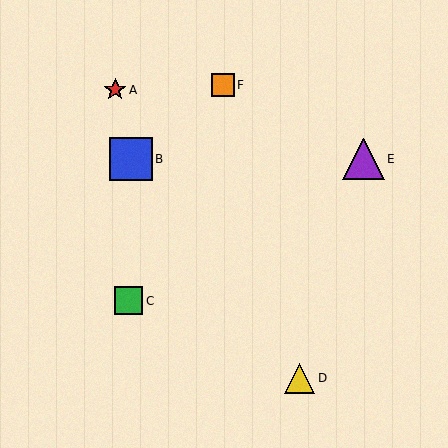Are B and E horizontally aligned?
Yes, both are at y≈159.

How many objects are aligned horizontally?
2 objects (B, E) are aligned horizontally.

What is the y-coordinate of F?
Object F is at y≈85.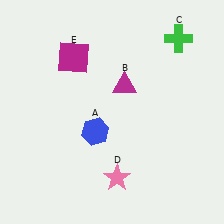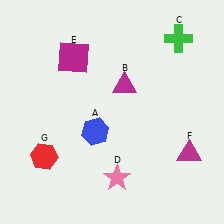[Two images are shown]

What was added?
A magenta triangle (F), a red hexagon (G) were added in Image 2.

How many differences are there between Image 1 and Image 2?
There are 2 differences between the two images.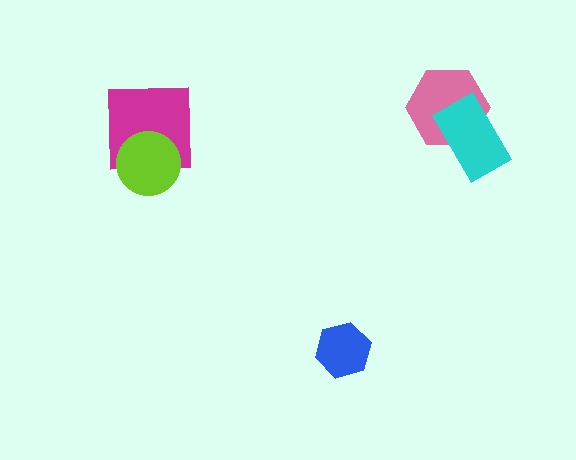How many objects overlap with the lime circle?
1 object overlaps with the lime circle.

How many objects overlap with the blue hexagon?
0 objects overlap with the blue hexagon.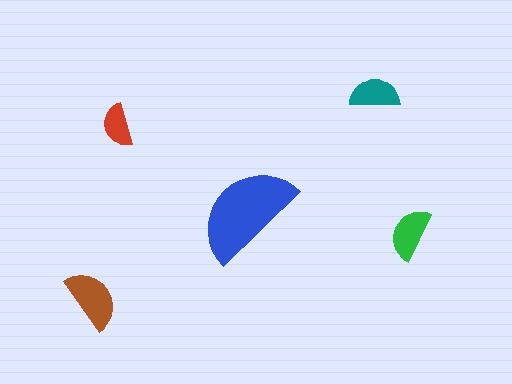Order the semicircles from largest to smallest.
the blue one, the brown one, the green one, the teal one, the red one.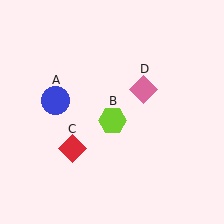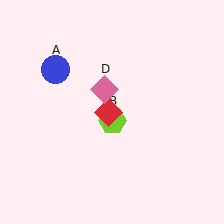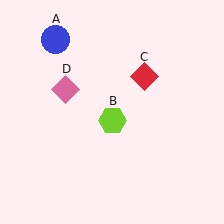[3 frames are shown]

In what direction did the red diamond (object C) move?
The red diamond (object C) moved up and to the right.